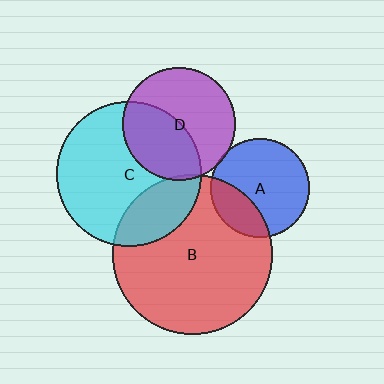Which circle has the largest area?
Circle B (red).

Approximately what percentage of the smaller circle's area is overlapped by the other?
Approximately 25%.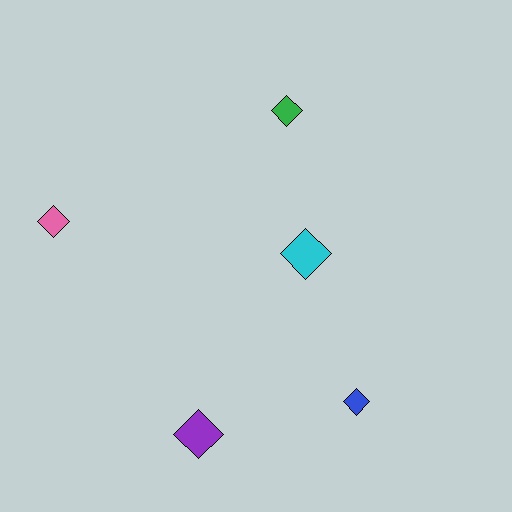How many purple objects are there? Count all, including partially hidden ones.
There is 1 purple object.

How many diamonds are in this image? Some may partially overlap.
There are 5 diamonds.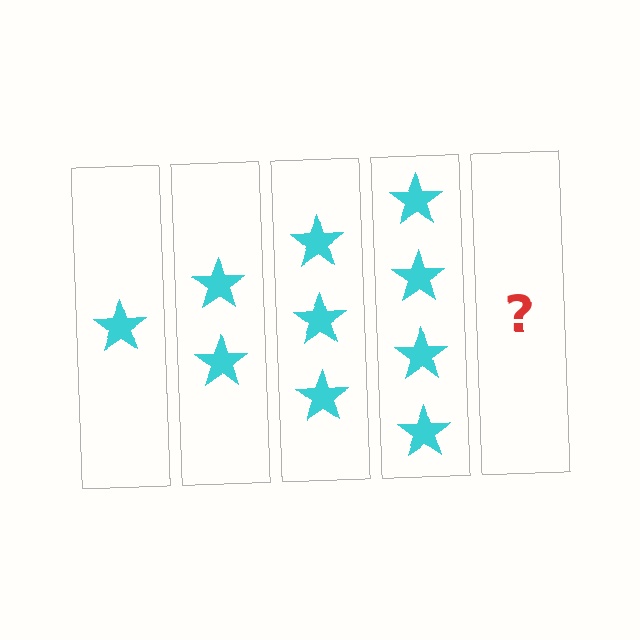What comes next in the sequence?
The next element should be 5 stars.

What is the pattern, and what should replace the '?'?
The pattern is that each step adds one more star. The '?' should be 5 stars.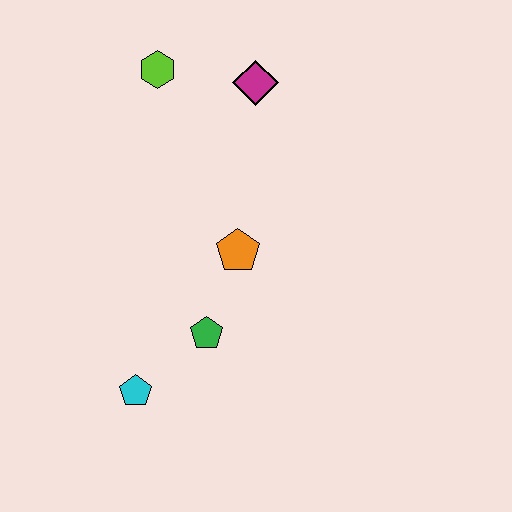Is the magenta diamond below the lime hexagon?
Yes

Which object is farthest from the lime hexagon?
The cyan pentagon is farthest from the lime hexagon.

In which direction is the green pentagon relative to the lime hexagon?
The green pentagon is below the lime hexagon.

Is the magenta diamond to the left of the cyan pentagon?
No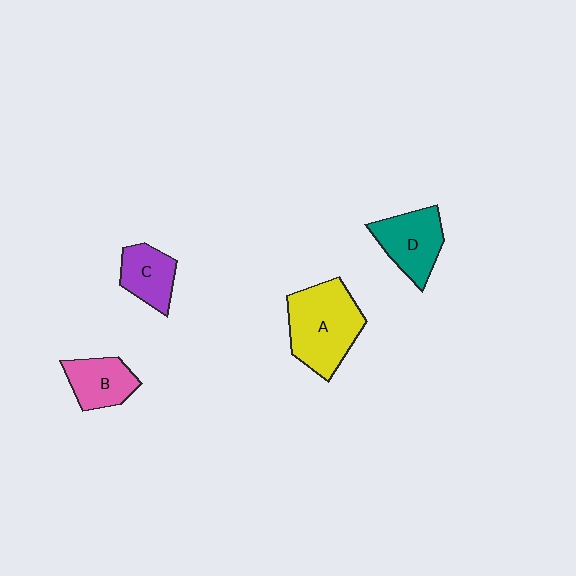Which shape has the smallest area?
Shape C (purple).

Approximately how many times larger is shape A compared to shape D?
Approximately 1.5 times.